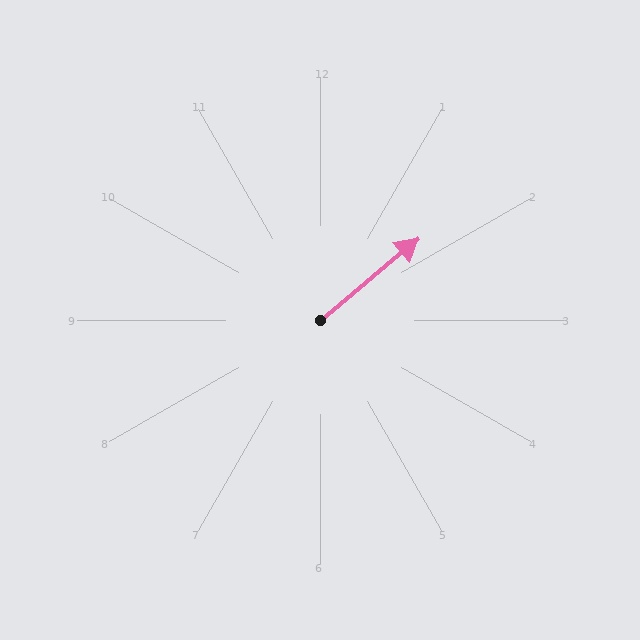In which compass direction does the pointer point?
Northeast.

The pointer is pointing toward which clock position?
Roughly 2 o'clock.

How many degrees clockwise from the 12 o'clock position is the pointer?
Approximately 50 degrees.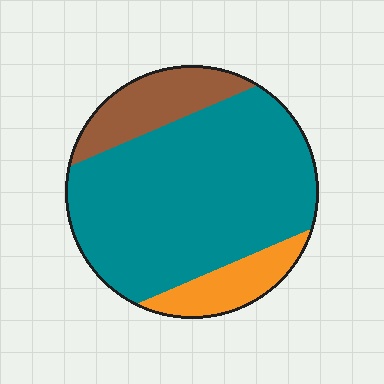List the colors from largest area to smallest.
From largest to smallest: teal, brown, orange.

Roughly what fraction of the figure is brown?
Brown takes up about one sixth (1/6) of the figure.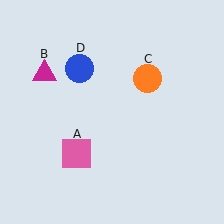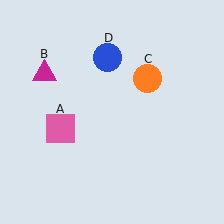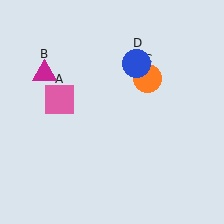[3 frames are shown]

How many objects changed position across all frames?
2 objects changed position: pink square (object A), blue circle (object D).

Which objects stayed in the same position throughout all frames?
Magenta triangle (object B) and orange circle (object C) remained stationary.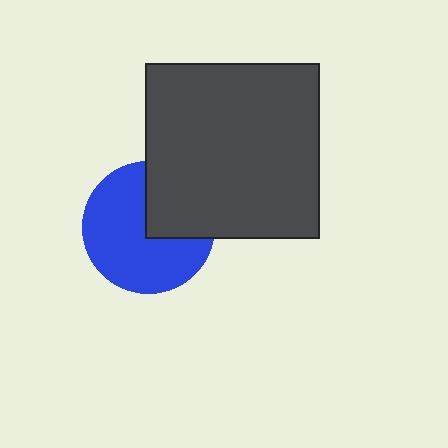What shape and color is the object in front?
The object in front is a dark gray square.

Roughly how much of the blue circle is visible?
Most of it is visible (roughly 68%).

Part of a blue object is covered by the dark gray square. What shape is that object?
It is a circle.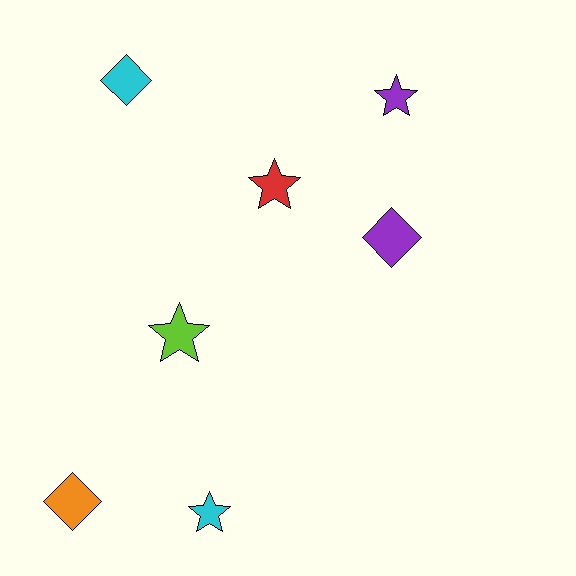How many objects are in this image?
There are 7 objects.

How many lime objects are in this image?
There is 1 lime object.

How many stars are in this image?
There are 4 stars.